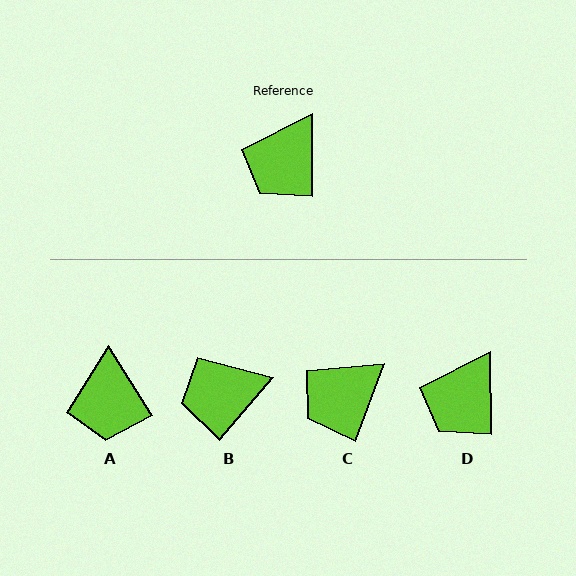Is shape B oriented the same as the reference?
No, it is off by about 41 degrees.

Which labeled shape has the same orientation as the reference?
D.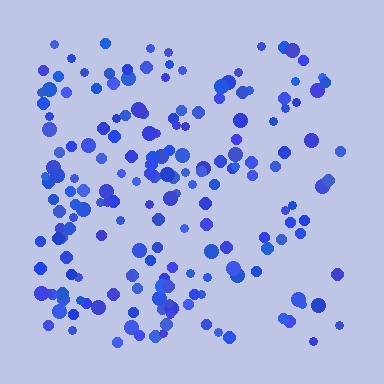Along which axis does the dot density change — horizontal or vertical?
Horizontal.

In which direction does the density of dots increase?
From right to left, with the left side densest.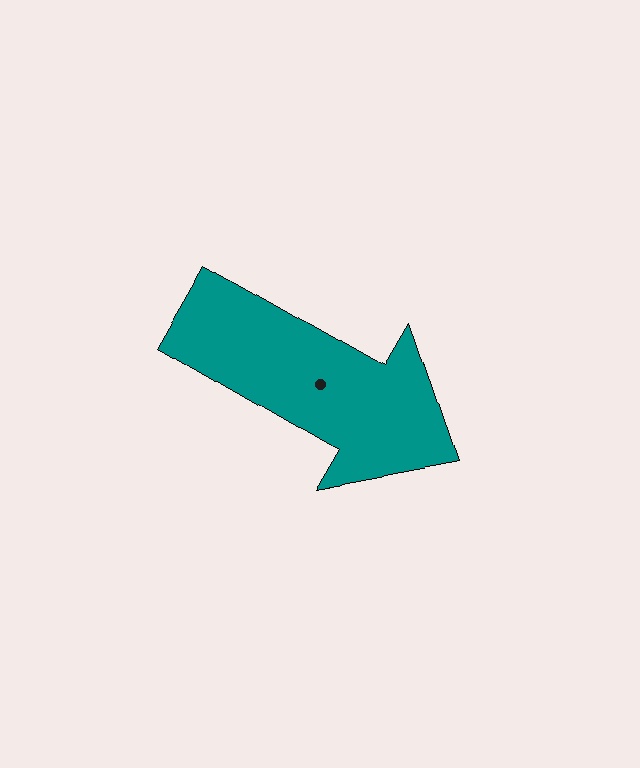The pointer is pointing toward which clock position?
Roughly 4 o'clock.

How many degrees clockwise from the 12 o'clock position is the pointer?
Approximately 120 degrees.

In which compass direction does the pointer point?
Southeast.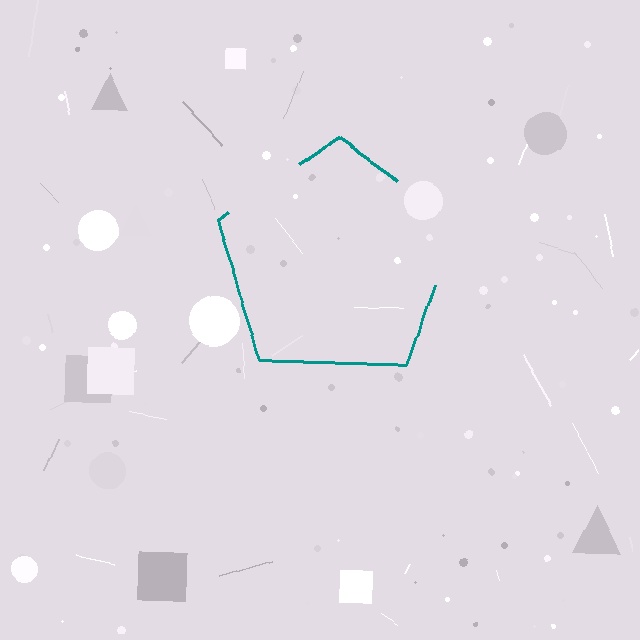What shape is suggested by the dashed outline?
The dashed outline suggests a pentagon.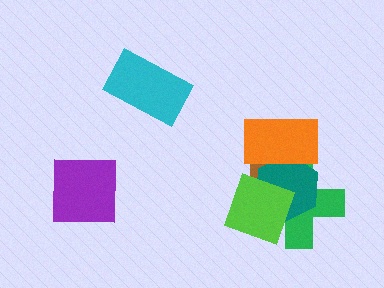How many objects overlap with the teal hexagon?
4 objects overlap with the teal hexagon.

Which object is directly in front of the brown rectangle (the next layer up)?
The green cross is directly in front of the brown rectangle.